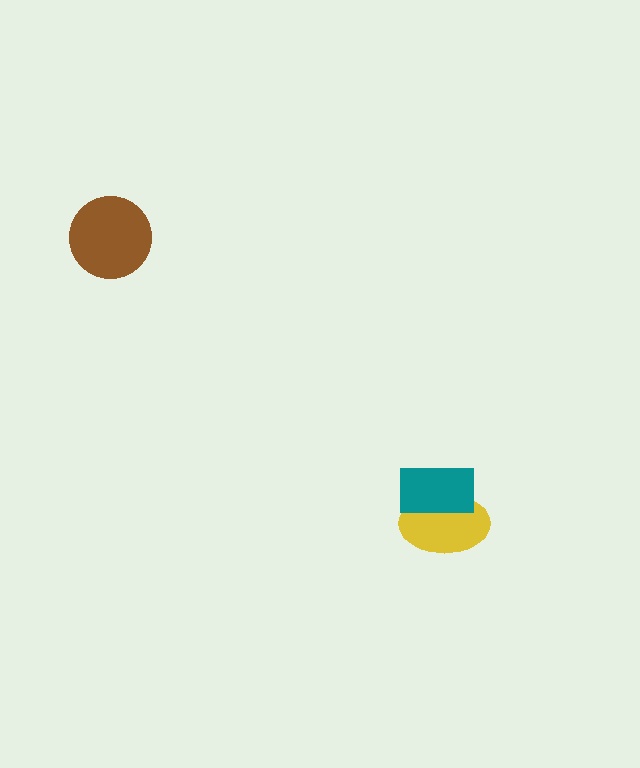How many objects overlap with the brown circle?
0 objects overlap with the brown circle.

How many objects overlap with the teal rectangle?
1 object overlaps with the teal rectangle.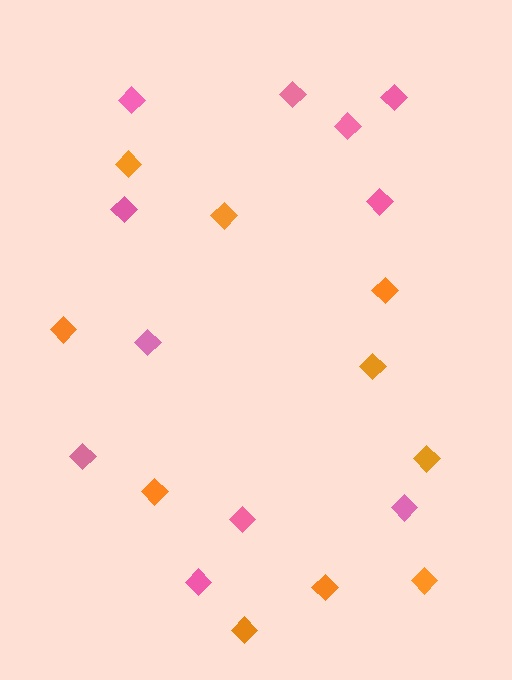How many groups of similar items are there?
There are 2 groups: one group of pink diamonds (11) and one group of orange diamonds (10).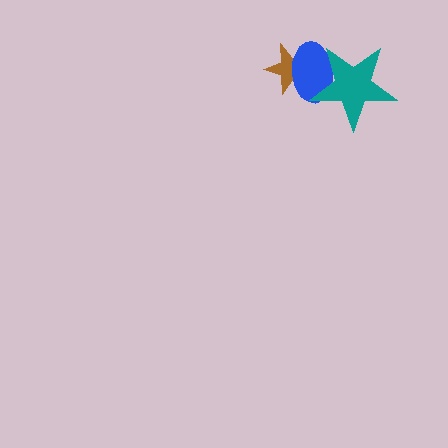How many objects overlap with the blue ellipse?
2 objects overlap with the blue ellipse.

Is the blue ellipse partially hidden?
Yes, it is partially covered by another shape.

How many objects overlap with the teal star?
1 object overlaps with the teal star.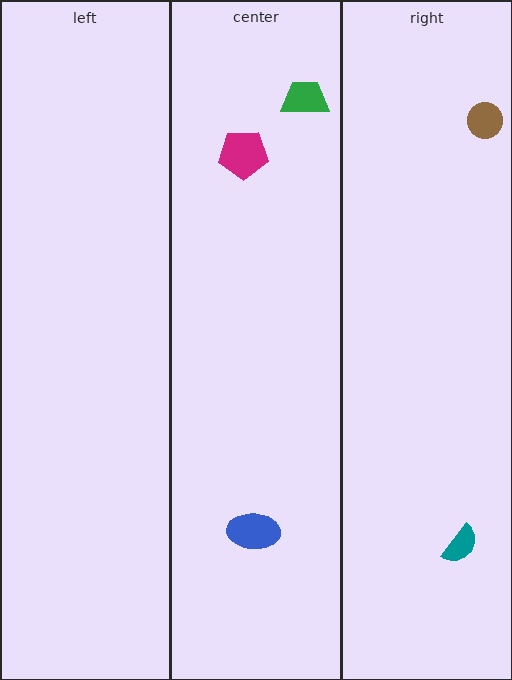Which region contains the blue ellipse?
The center region.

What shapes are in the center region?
The blue ellipse, the magenta pentagon, the green trapezoid.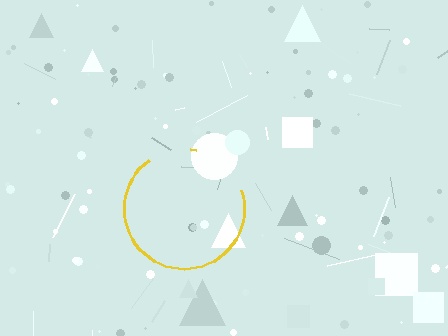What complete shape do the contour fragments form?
The contour fragments form a circle.